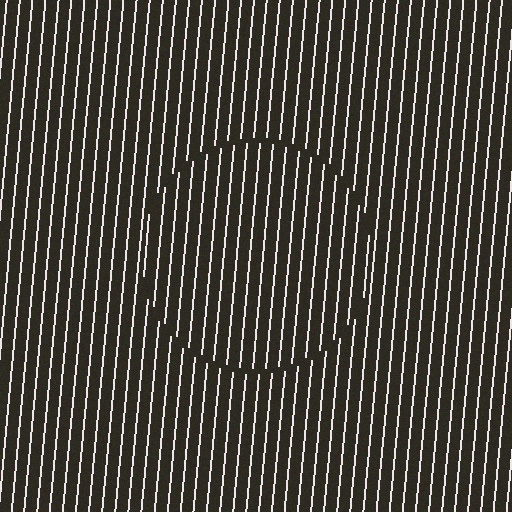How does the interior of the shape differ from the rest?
The interior of the shape contains the same grating, shifted by half a period — the contour is defined by the phase discontinuity where line-ends from the inner and outer gratings abut.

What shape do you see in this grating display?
An illusory circle. The interior of the shape contains the same grating, shifted by half a period — the contour is defined by the phase discontinuity where line-ends from the inner and outer gratings abut.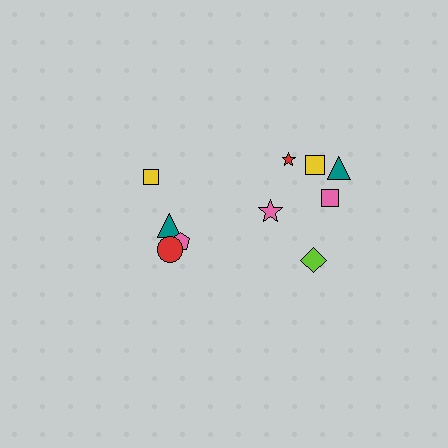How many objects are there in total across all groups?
There are 10 objects.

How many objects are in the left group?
There are 4 objects.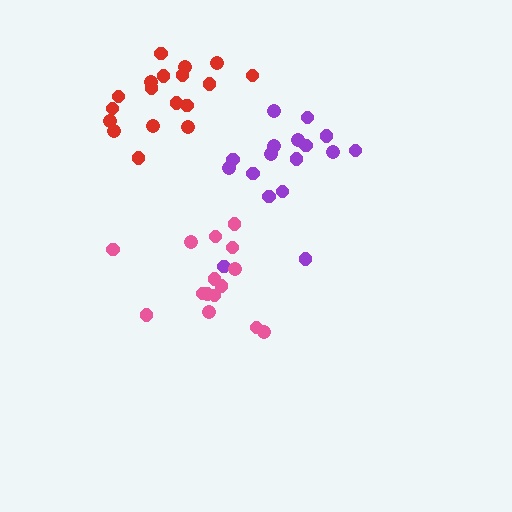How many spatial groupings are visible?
There are 3 spatial groupings.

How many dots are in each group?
Group 1: 18 dots, Group 2: 17 dots, Group 3: 15 dots (50 total).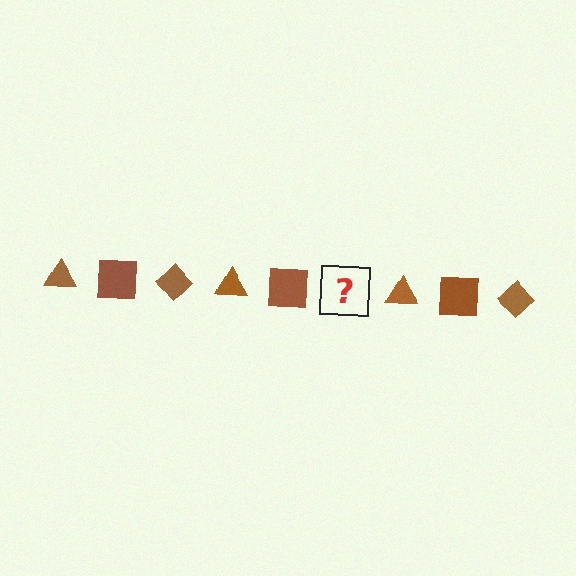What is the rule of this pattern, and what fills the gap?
The rule is that the pattern cycles through triangle, square, diamond shapes in brown. The gap should be filled with a brown diamond.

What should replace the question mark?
The question mark should be replaced with a brown diamond.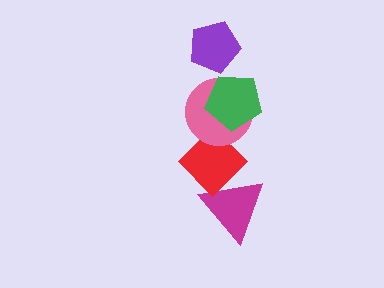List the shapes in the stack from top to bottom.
From top to bottom: the purple pentagon, the green pentagon, the pink circle, the red diamond, the magenta triangle.